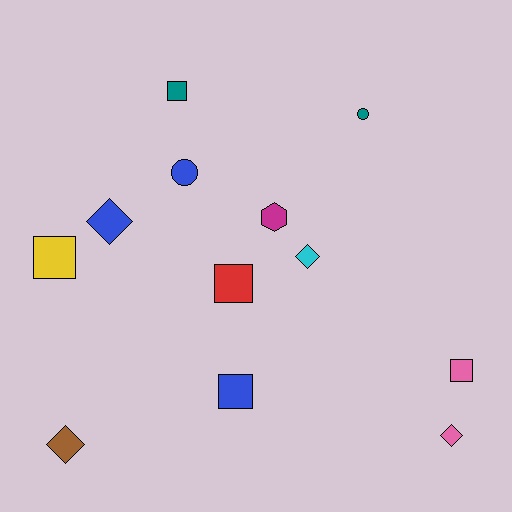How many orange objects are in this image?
There are no orange objects.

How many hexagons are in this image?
There is 1 hexagon.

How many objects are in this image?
There are 12 objects.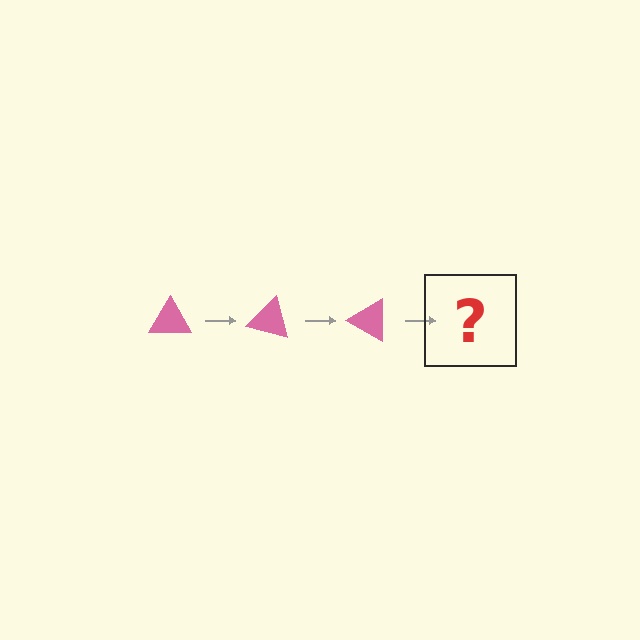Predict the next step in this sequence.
The next step is a pink triangle rotated 45 degrees.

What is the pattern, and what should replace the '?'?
The pattern is that the triangle rotates 15 degrees each step. The '?' should be a pink triangle rotated 45 degrees.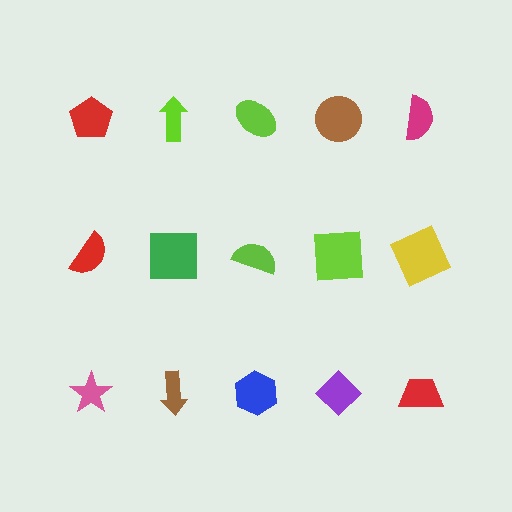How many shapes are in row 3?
5 shapes.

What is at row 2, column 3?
A lime semicircle.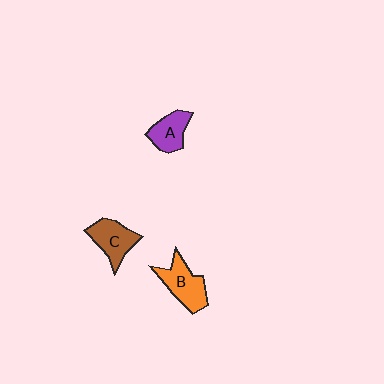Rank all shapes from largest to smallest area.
From largest to smallest: B (orange), C (brown), A (purple).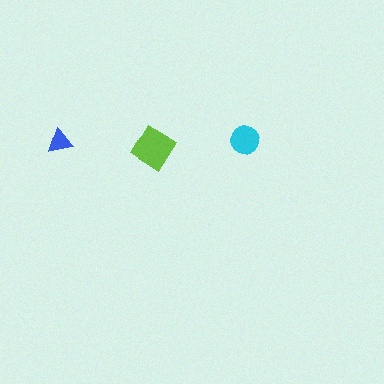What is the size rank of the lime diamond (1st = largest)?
1st.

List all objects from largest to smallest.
The lime diamond, the cyan circle, the blue triangle.